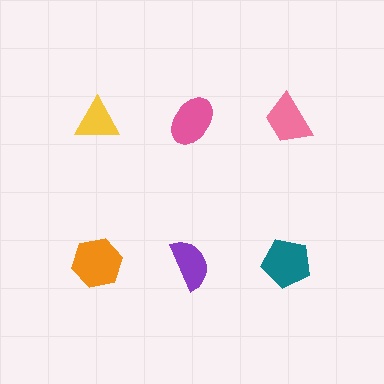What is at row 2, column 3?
A teal pentagon.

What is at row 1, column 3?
A pink trapezoid.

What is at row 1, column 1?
A yellow triangle.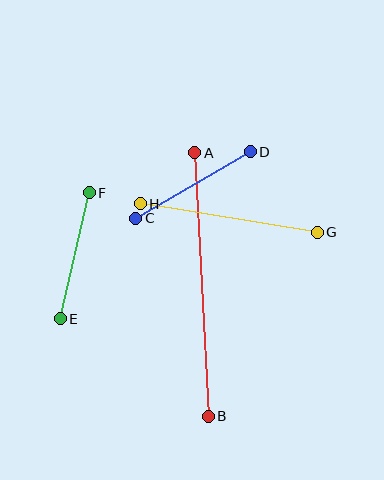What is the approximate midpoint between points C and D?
The midpoint is at approximately (193, 185) pixels.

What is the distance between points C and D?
The distance is approximately 133 pixels.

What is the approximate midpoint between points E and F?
The midpoint is at approximately (75, 256) pixels.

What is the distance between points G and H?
The distance is approximately 180 pixels.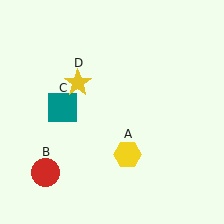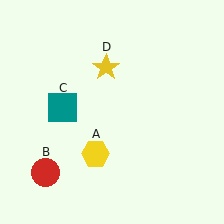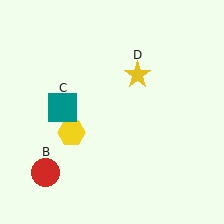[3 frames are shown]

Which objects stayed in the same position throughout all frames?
Red circle (object B) and teal square (object C) remained stationary.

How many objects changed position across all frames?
2 objects changed position: yellow hexagon (object A), yellow star (object D).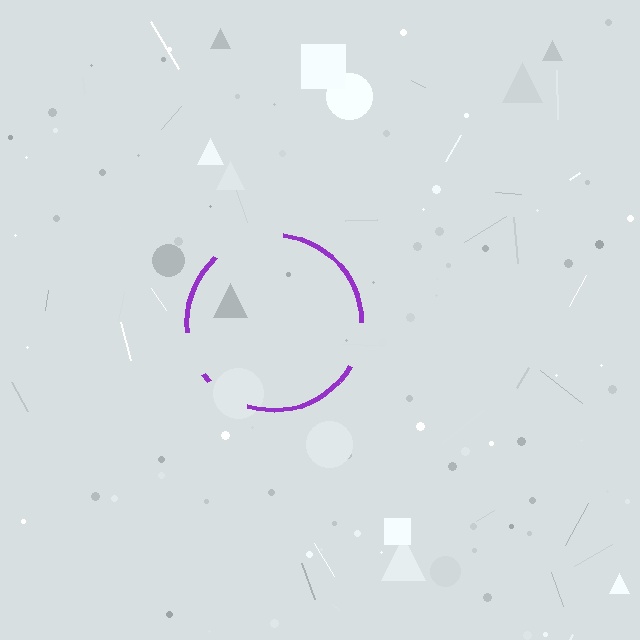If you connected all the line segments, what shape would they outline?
They would outline a circle.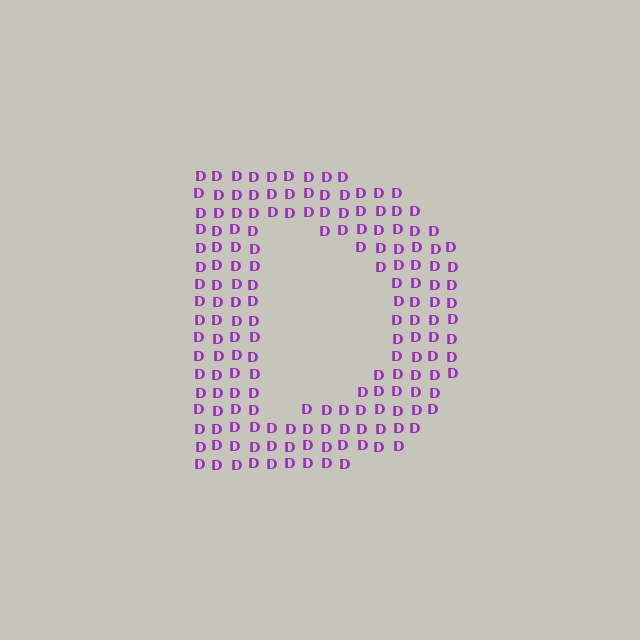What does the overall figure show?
The overall figure shows the letter D.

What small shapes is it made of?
It is made of small letter D's.